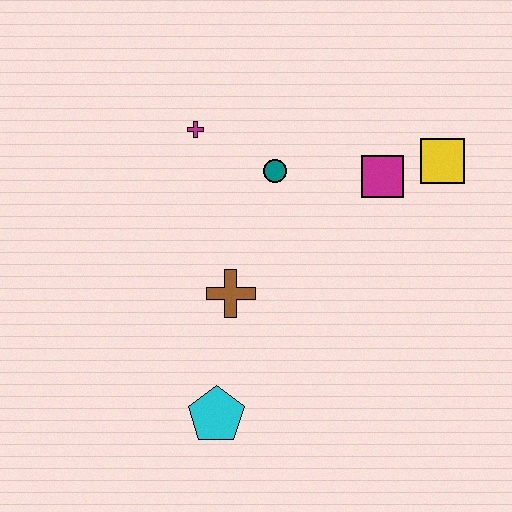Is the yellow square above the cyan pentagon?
Yes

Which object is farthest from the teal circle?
The cyan pentagon is farthest from the teal circle.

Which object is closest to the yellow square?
The magenta square is closest to the yellow square.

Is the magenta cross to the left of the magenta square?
Yes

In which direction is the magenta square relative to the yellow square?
The magenta square is to the left of the yellow square.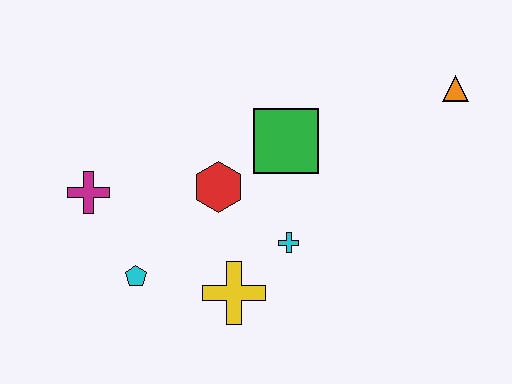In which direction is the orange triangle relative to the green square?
The orange triangle is to the right of the green square.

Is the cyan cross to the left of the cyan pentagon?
No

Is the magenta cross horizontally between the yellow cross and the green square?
No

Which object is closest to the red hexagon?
The green square is closest to the red hexagon.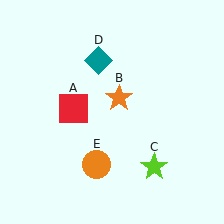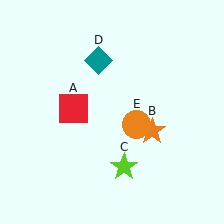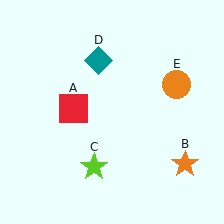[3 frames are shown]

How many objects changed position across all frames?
3 objects changed position: orange star (object B), lime star (object C), orange circle (object E).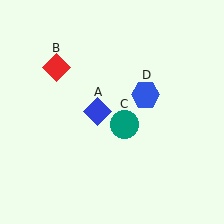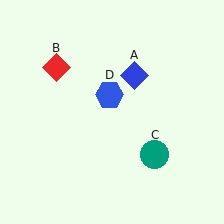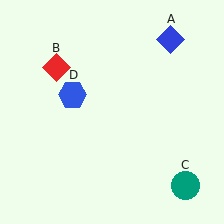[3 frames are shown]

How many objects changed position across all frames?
3 objects changed position: blue diamond (object A), teal circle (object C), blue hexagon (object D).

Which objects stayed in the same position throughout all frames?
Red diamond (object B) remained stationary.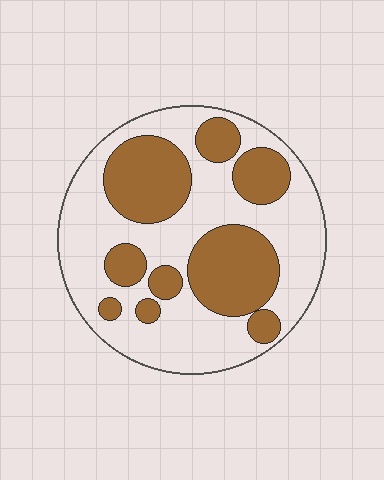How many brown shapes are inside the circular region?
9.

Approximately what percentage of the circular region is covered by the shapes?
Approximately 40%.